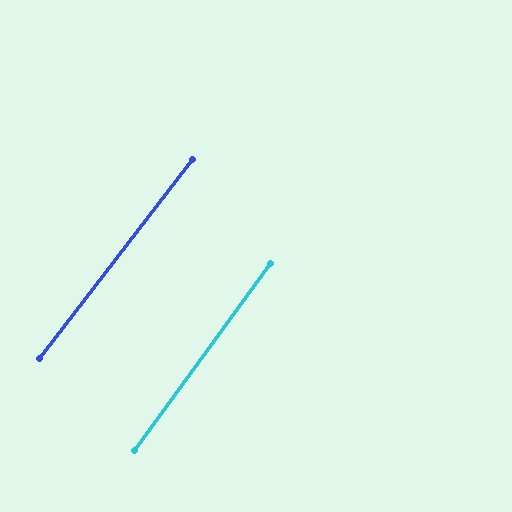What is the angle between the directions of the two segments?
Approximately 1 degree.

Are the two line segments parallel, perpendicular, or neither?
Parallel — their directions differ by only 1.4°.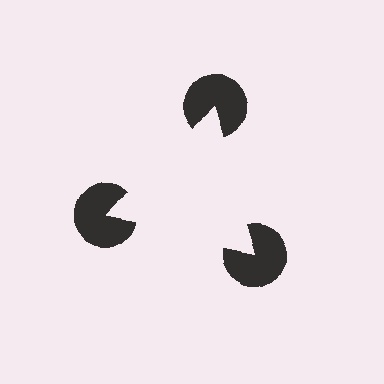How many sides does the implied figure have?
3 sides.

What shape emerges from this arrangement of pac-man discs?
An illusory triangle — its edges are inferred from the aligned wedge cuts in the pac-man discs, not physically drawn.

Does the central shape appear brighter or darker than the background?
It typically appears slightly brighter than the background, even though no actual brightness change is drawn.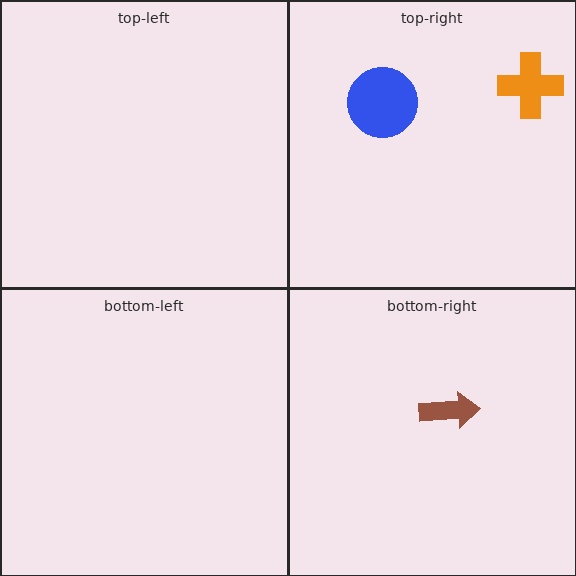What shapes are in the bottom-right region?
The brown arrow.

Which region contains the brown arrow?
The bottom-right region.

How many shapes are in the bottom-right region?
1.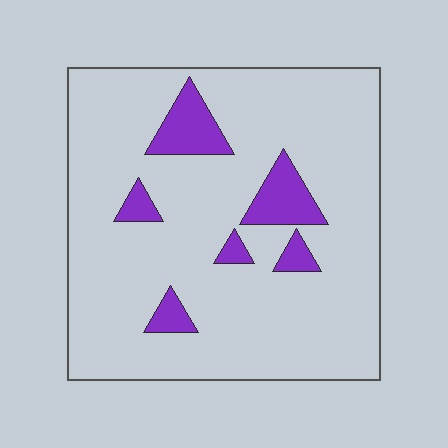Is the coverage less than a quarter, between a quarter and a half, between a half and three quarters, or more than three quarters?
Less than a quarter.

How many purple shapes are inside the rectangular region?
6.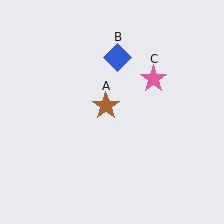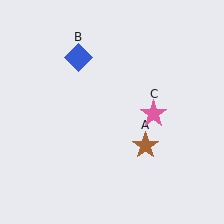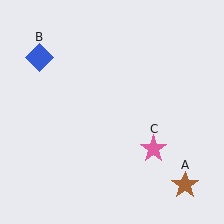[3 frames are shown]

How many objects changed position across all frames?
3 objects changed position: brown star (object A), blue diamond (object B), pink star (object C).